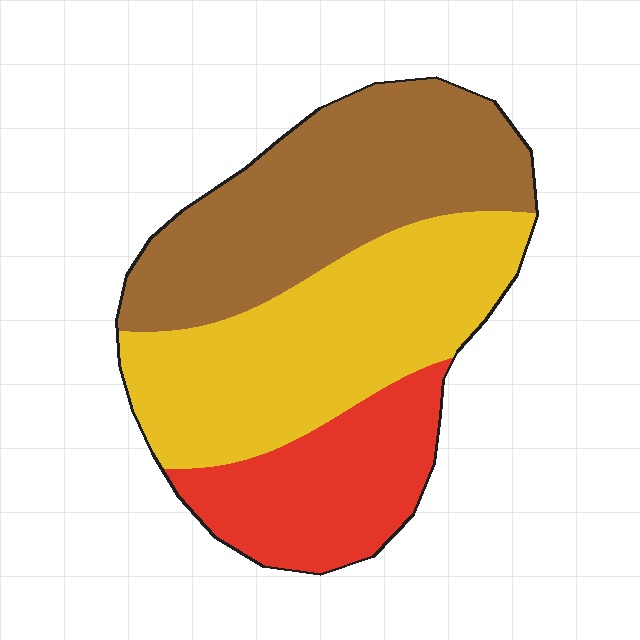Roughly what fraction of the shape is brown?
Brown takes up about three eighths (3/8) of the shape.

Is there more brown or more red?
Brown.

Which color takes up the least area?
Red, at roughly 20%.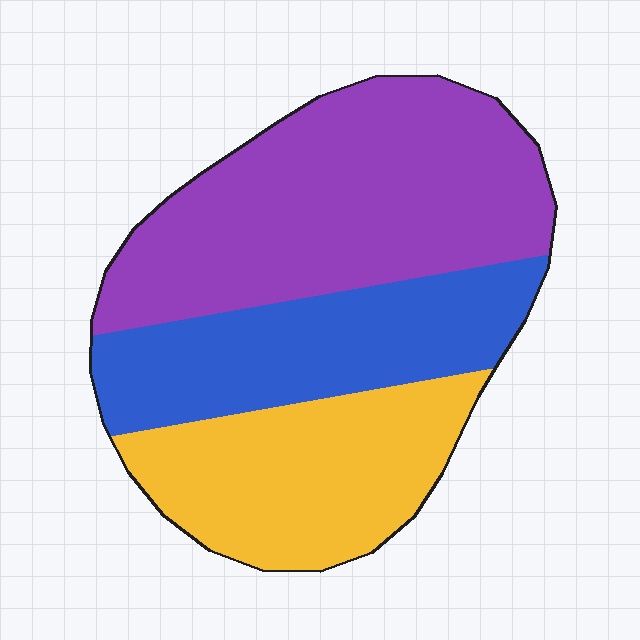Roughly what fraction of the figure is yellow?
Yellow covers roughly 30% of the figure.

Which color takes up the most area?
Purple, at roughly 45%.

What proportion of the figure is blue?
Blue takes up about one quarter (1/4) of the figure.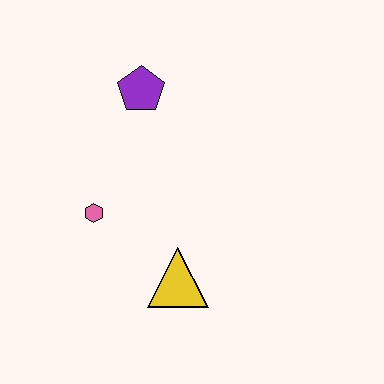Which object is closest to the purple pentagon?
The pink hexagon is closest to the purple pentagon.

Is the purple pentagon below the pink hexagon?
No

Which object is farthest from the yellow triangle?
The purple pentagon is farthest from the yellow triangle.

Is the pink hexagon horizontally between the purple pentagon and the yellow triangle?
No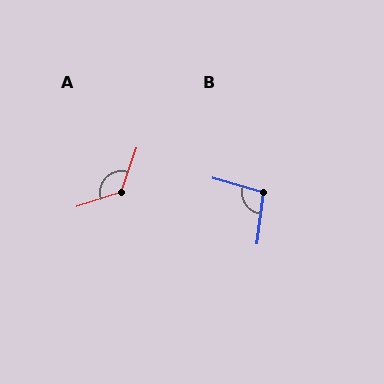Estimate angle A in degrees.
Approximately 128 degrees.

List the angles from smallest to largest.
B (99°), A (128°).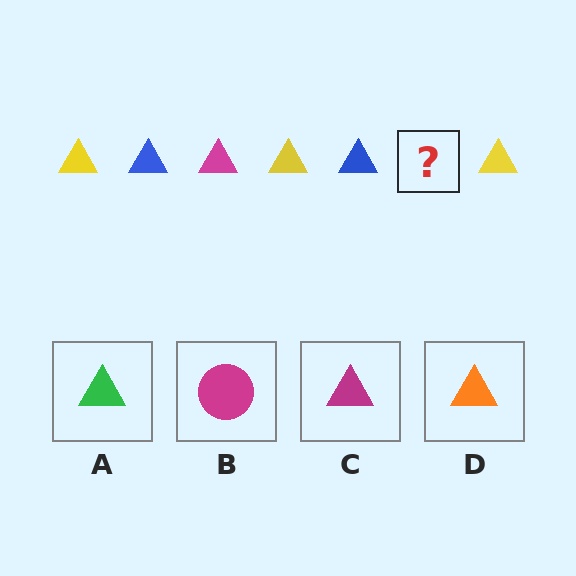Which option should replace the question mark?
Option C.